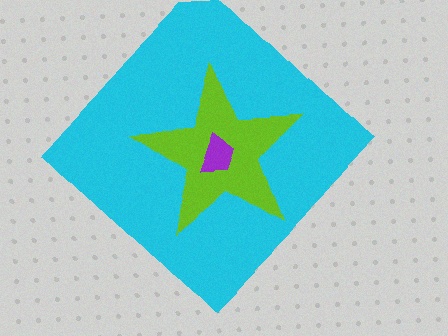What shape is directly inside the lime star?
The purple trapezoid.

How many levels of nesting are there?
3.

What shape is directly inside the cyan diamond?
The lime star.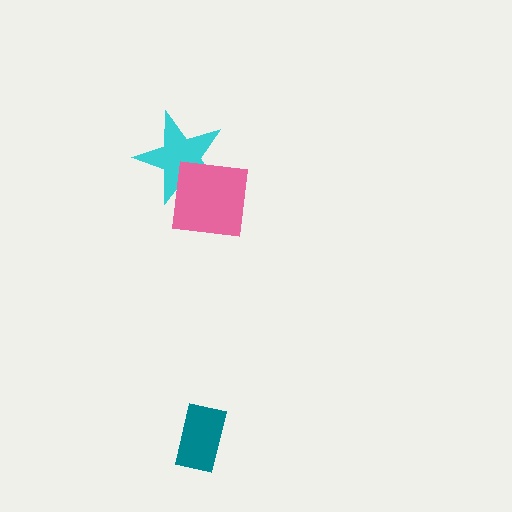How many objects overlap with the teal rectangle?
0 objects overlap with the teal rectangle.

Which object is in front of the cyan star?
The pink square is in front of the cyan star.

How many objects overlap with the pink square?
1 object overlaps with the pink square.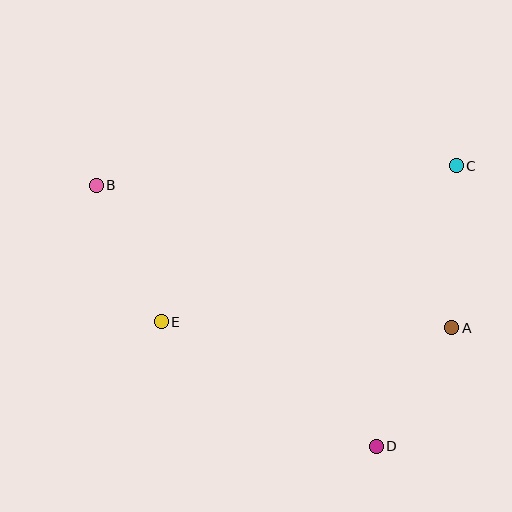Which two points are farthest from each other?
Points A and B are farthest from each other.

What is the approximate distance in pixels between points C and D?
The distance between C and D is approximately 292 pixels.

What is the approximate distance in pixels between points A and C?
The distance between A and C is approximately 162 pixels.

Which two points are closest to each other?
Points A and D are closest to each other.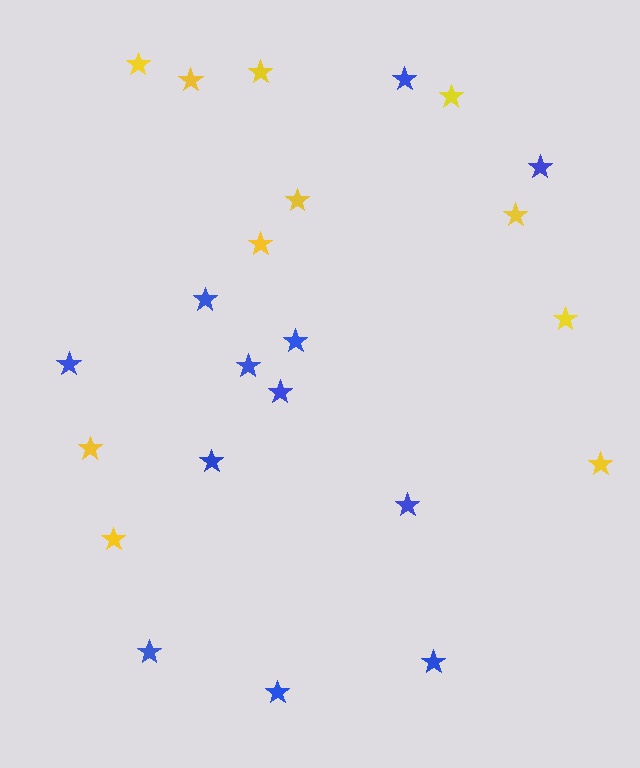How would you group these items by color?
There are 2 groups: one group of yellow stars (11) and one group of blue stars (12).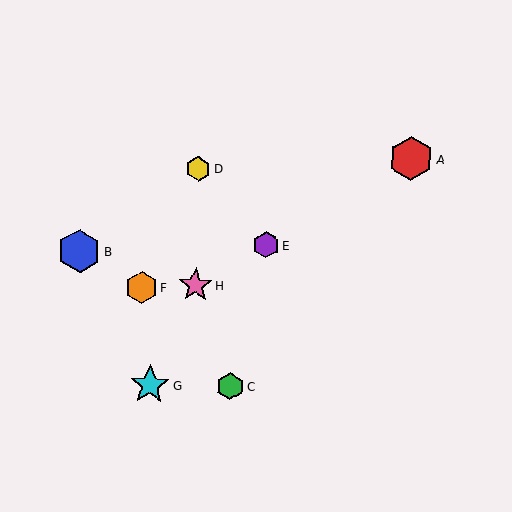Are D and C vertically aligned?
No, D is at x≈199 and C is at x≈230.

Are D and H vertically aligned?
Yes, both are at x≈199.